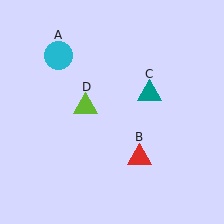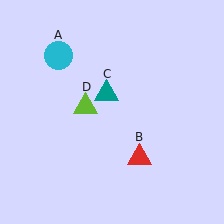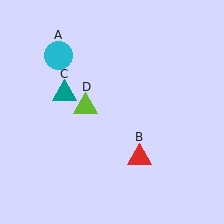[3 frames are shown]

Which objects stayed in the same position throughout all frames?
Cyan circle (object A) and red triangle (object B) and lime triangle (object D) remained stationary.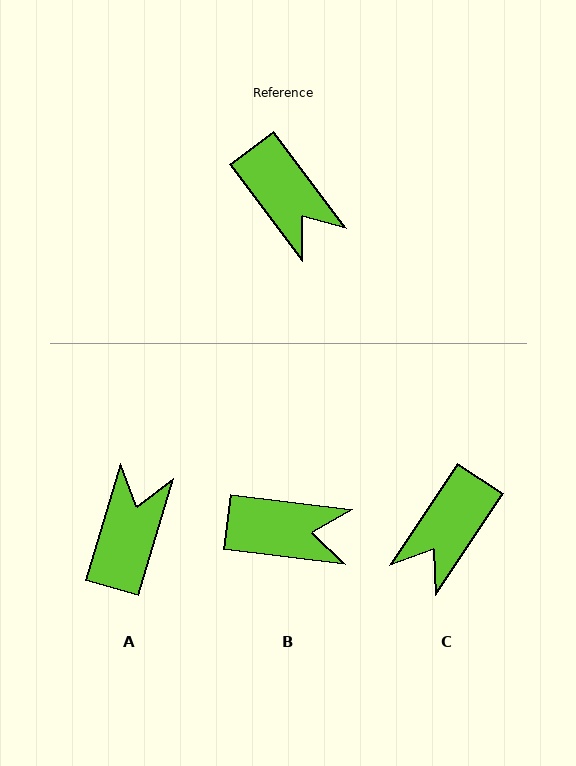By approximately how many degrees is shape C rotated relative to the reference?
Approximately 70 degrees clockwise.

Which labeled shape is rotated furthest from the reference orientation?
A, about 127 degrees away.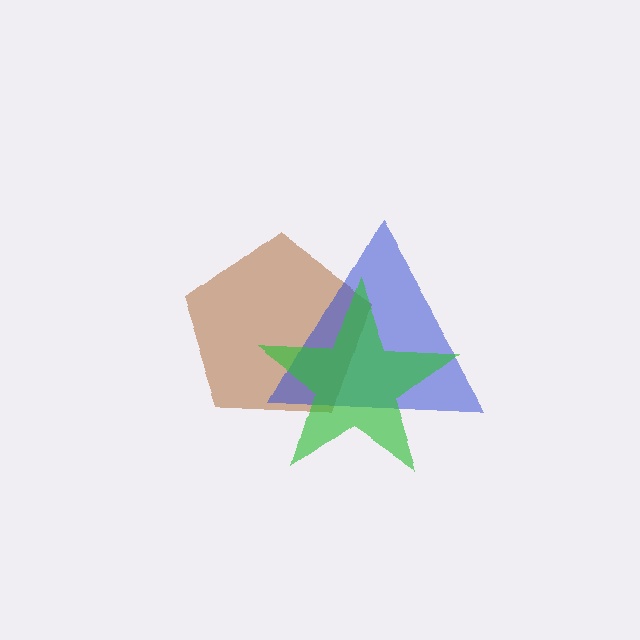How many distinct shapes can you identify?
There are 3 distinct shapes: a brown pentagon, a blue triangle, a green star.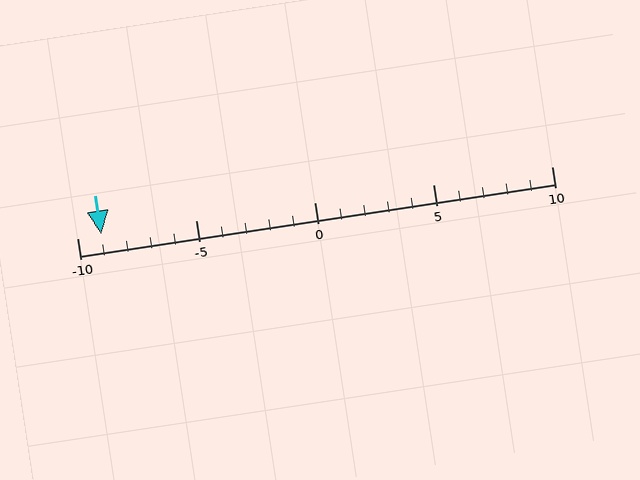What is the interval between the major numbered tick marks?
The major tick marks are spaced 5 units apart.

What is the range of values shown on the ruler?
The ruler shows values from -10 to 10.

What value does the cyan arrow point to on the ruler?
The cyan arrow points to approximately -9.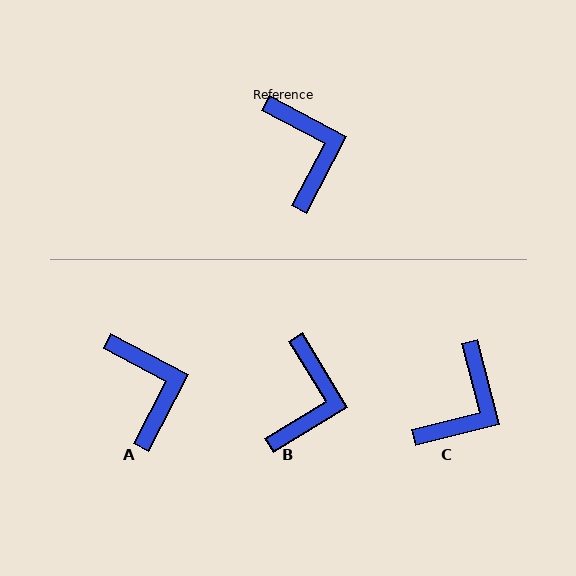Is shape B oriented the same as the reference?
No, it is off by about 31 degrees.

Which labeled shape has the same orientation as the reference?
A.